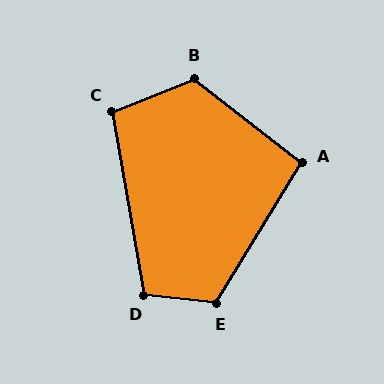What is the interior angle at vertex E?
Approximately 115 degrees (obtuse).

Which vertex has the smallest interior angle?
A, at approximately 97 degrees.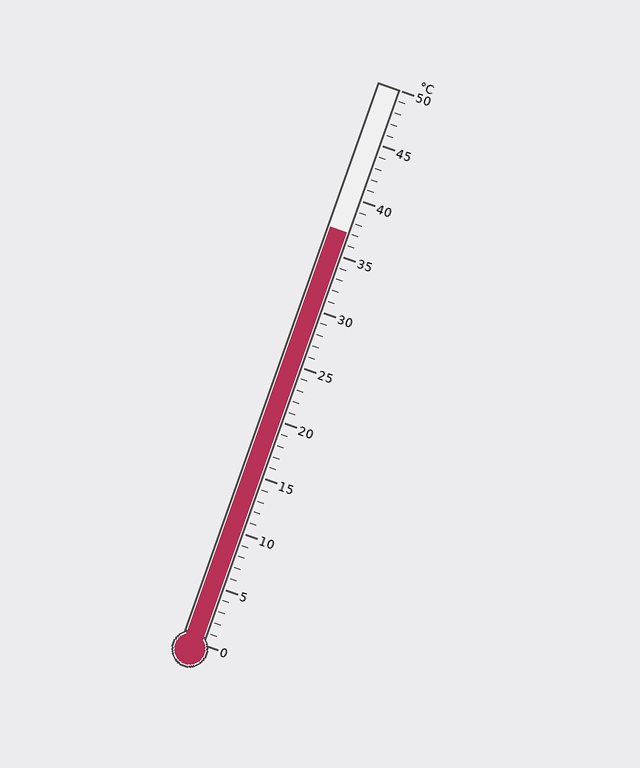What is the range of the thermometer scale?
The thermometer scale ranges from 0°C to 50°C.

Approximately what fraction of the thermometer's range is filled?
The thermometer is filled to approximately 75% of its range.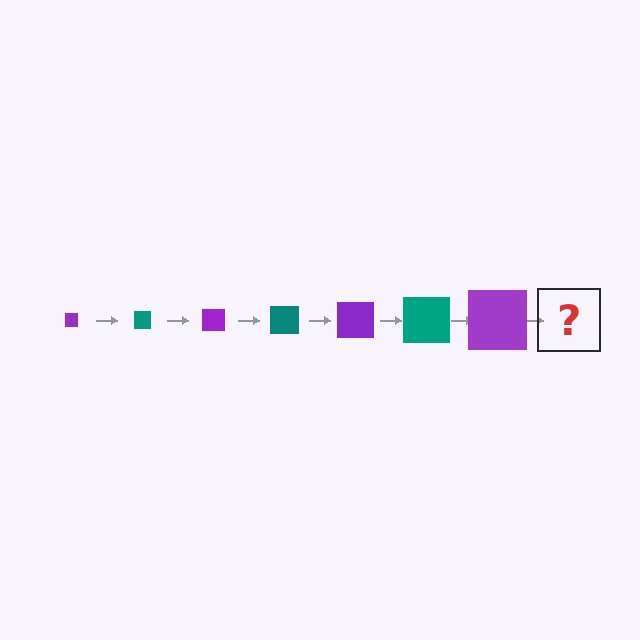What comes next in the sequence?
The next element should be a teal square, larger than the previous one.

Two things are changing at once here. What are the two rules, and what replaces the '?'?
The two rules are that the square grows larger each step and the color cycles through purple and teal. The '?' should be a teal square, larger than the previous one.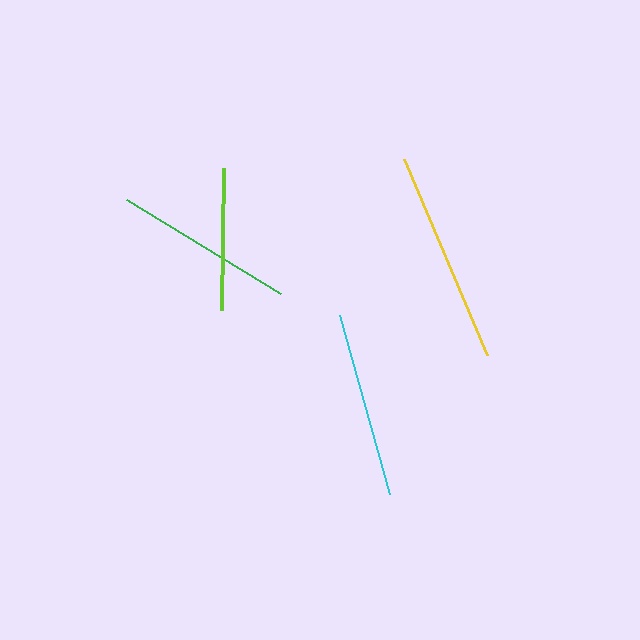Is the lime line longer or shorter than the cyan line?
The cyan line is longer than the lime line.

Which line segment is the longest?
The yellow line is the longest at approximately 213 pixels.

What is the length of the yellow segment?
The yellow segment is approximately 213 pixels long.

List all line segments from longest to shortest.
From longest to shortest: yellow, cyan, green, lime.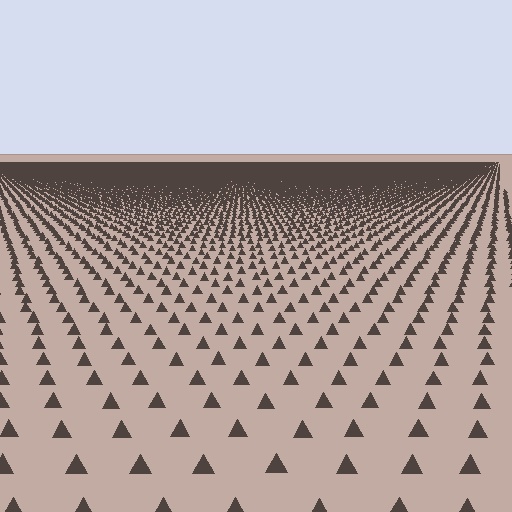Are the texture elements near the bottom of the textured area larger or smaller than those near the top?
Larger. Near the bottom, elements are closer to the viewer and appear at a bigger on-screen size.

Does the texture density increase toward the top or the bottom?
Density increases toward the top.